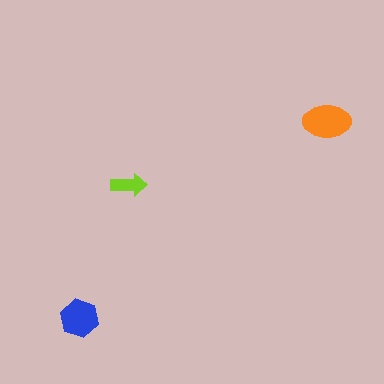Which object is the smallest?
The lime arrow.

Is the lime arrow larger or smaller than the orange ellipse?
Smaller.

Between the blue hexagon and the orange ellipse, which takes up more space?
The orange ellipse.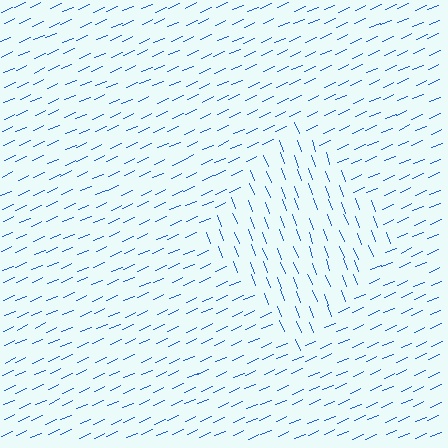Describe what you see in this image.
The image is filled with small blue line segments. A diamond region in the image has lines oriented differently from the surrounding lines, creating a visible texture boundary.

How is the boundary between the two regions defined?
The boundary is defined purely by a change in line orientation (approximately 88 degrees difference). All lines are the same color and thickness.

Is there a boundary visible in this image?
Yes, there is a texture boundary formed by a change in line orientation.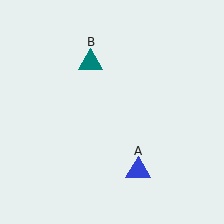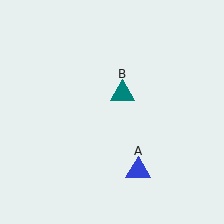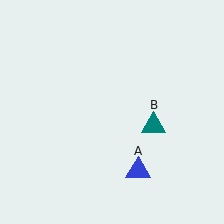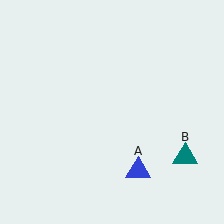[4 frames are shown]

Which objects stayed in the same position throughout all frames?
Blue triangle (object A) remained stationary.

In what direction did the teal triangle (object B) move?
The teal triangle (object B) moved down and to the right.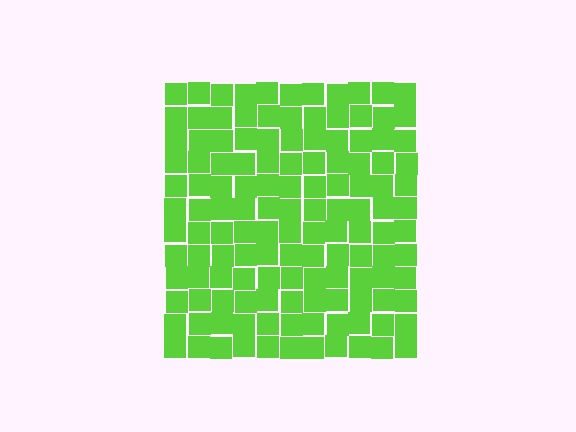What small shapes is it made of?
It is made of small squares.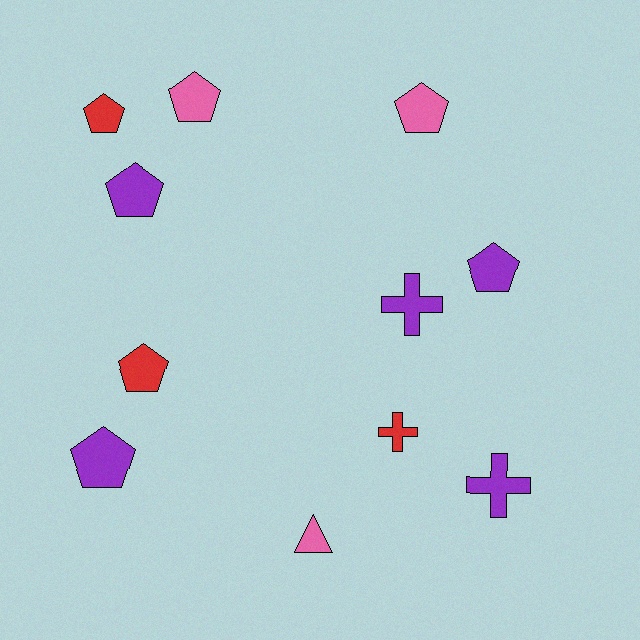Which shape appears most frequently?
Pentagon, with 7 objects.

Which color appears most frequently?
Purple, with 5 objects.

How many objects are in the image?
There are 11 objects.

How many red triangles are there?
There are no red triangles.